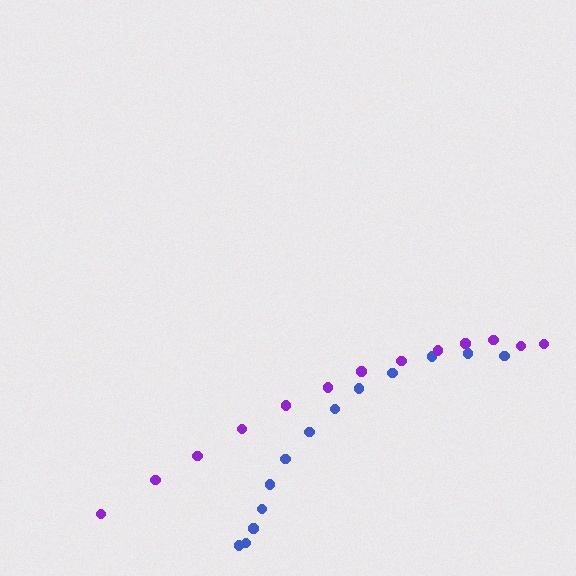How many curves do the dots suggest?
There are 2 distinct paths.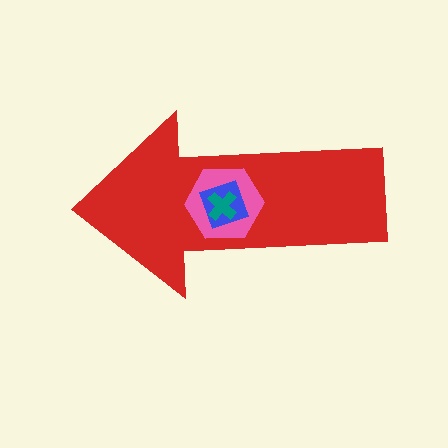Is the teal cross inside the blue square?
Yes.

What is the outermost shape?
The red arrow.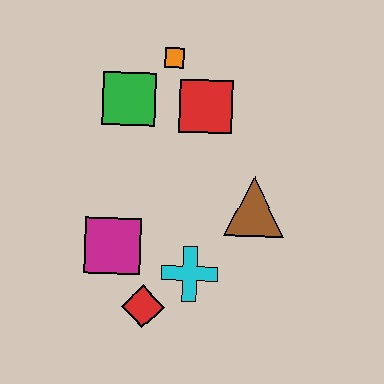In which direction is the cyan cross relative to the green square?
The cyan cross is below the green square.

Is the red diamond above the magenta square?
No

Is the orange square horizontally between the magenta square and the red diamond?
No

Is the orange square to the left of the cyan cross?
Yes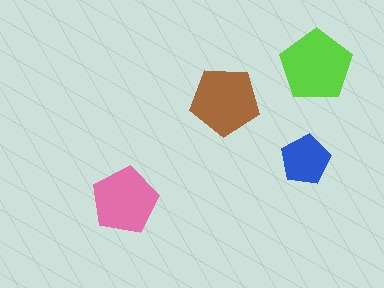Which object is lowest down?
The pink pentagon is bottommost.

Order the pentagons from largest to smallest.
the lime one, the brown one, the pink one, the blue one.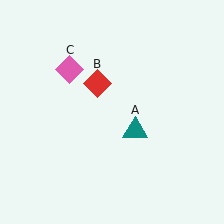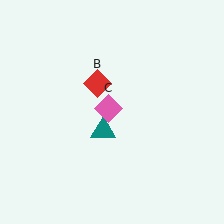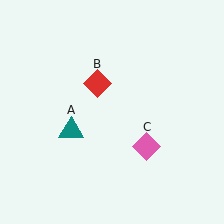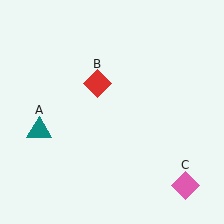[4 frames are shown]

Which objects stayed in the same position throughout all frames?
Red diamond (object B) remained stationary.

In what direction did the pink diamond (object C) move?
The pink diamond (object C) moved down and to the right.